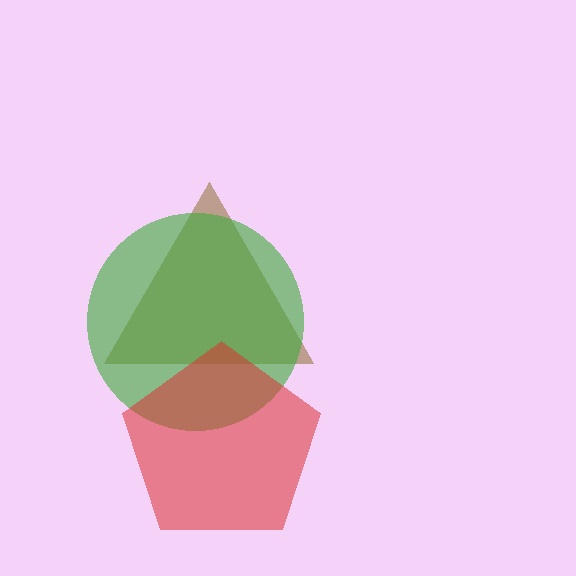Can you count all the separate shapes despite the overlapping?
Yes, there are 3 separate shapes.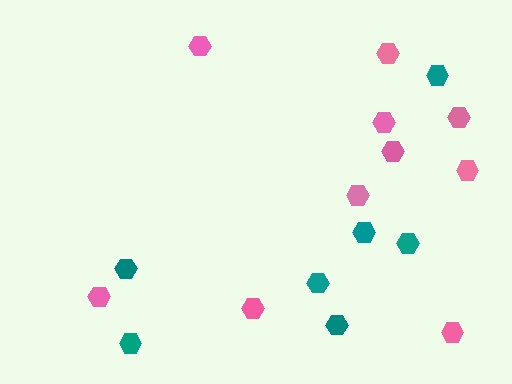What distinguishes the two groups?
There are 2 groups: one group of teal hexagons (7) and one group of pink hexagons (10).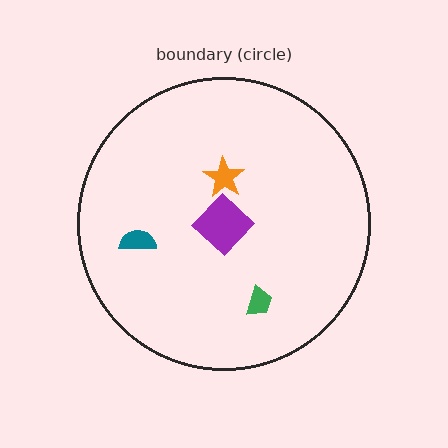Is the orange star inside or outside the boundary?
Inside.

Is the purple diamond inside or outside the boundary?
Inside.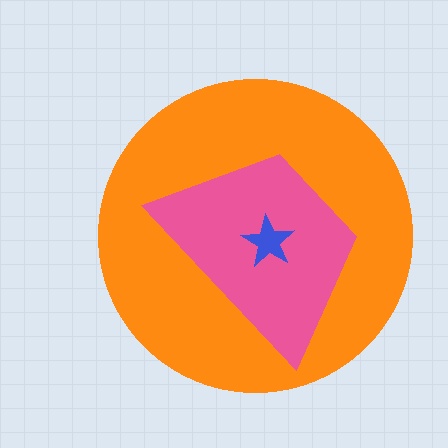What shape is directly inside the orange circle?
The pink trapezoid.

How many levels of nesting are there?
3.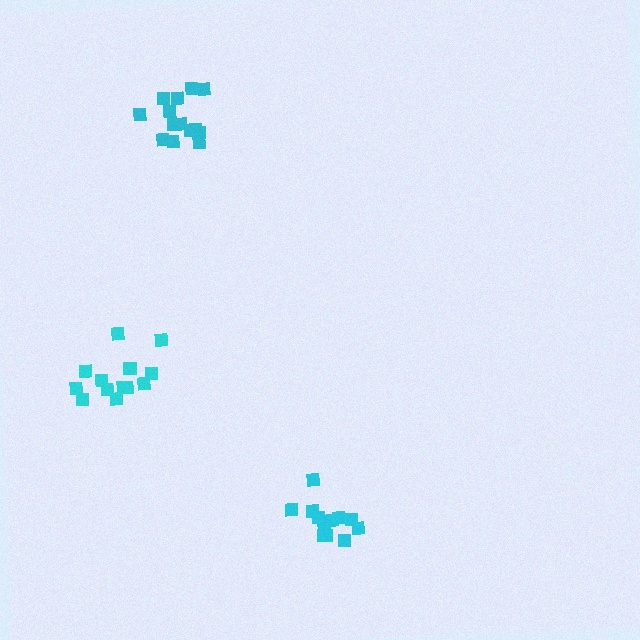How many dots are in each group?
Group 1: 13 dots, Group 2: 13 dots, Group 3: 14 dots (40 total).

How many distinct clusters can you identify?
There are 3 distinct clusters.